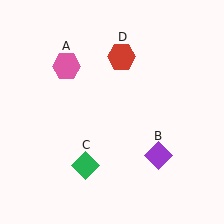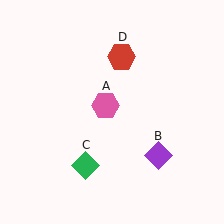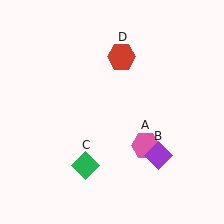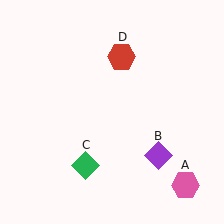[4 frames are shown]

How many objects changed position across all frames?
1 object changed position: pink hexagon (object A).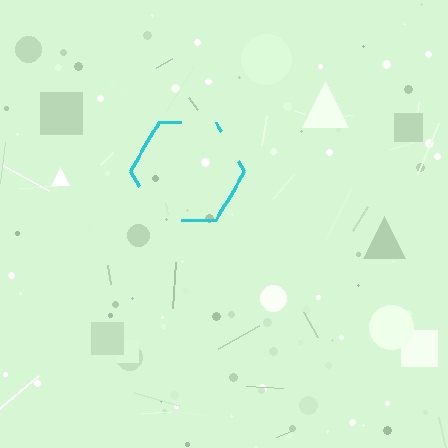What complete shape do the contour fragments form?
The contour fragments form a hexagon.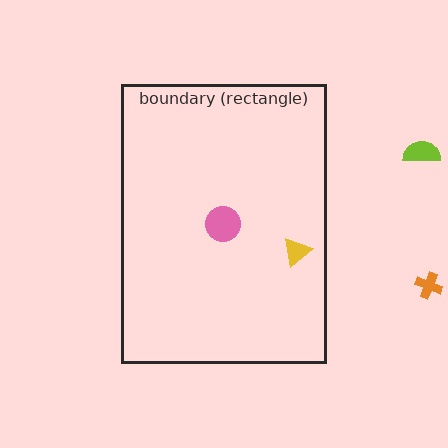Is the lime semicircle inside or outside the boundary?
Outside.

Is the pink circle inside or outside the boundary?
Inside.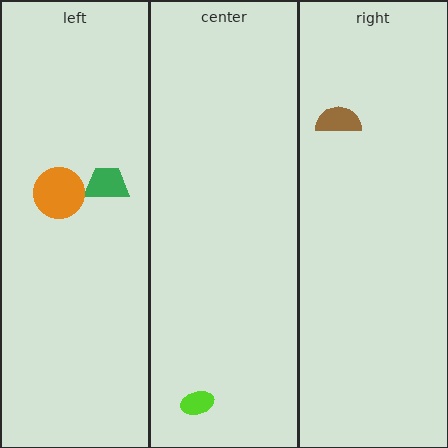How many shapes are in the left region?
2.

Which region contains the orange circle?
The left region.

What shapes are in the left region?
The green trapezoid, the orange circle.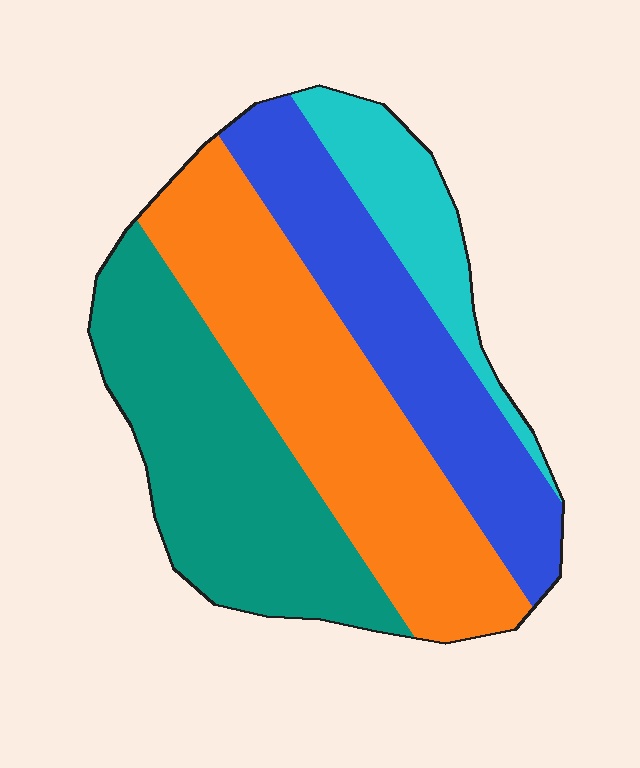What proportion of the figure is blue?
Blue covers about 25% of the figure.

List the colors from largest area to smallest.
From largest to smallest: orange, teal, blue, cyan.